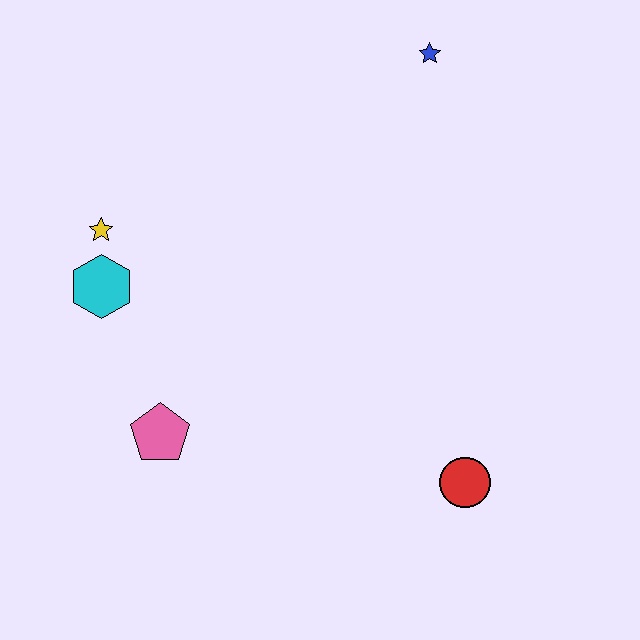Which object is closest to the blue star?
The yellow star is closest to the blue star.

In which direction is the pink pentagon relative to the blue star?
The pink pentagon is below the blue star.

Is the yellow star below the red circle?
No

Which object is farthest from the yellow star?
The red circle is farthest from the yellow star.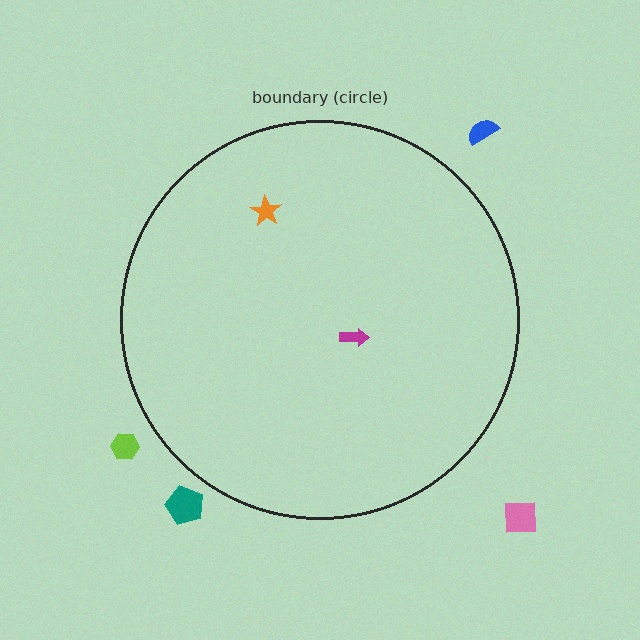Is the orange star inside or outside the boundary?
Inside.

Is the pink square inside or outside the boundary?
Outside.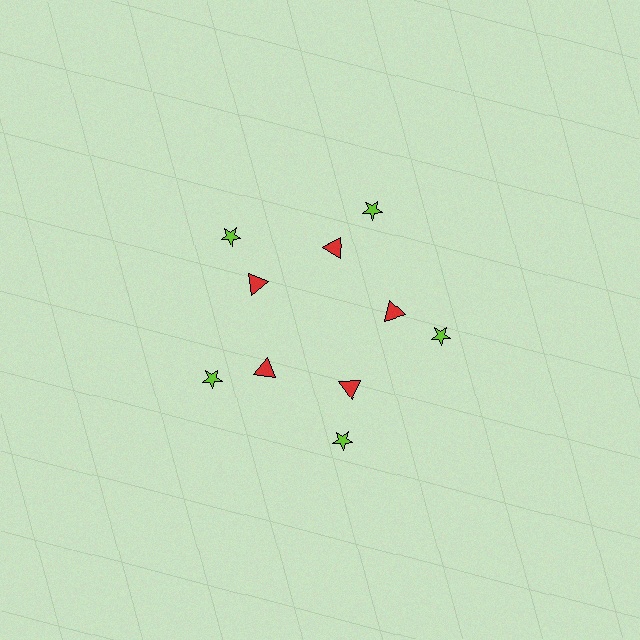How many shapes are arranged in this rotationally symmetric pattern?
There are 10 shapes, arranged in 5 groups of 2.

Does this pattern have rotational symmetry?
Yes, this pattern has 5-fold rotational symmetry. It looks the same after rotating 72 degrees around the center.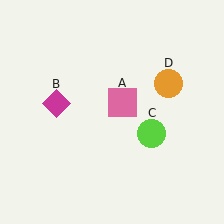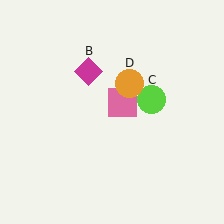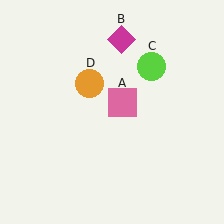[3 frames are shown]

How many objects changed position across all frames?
3 objects changed position: magenta diamond (object B), lime circle (object C), orange circle (object D).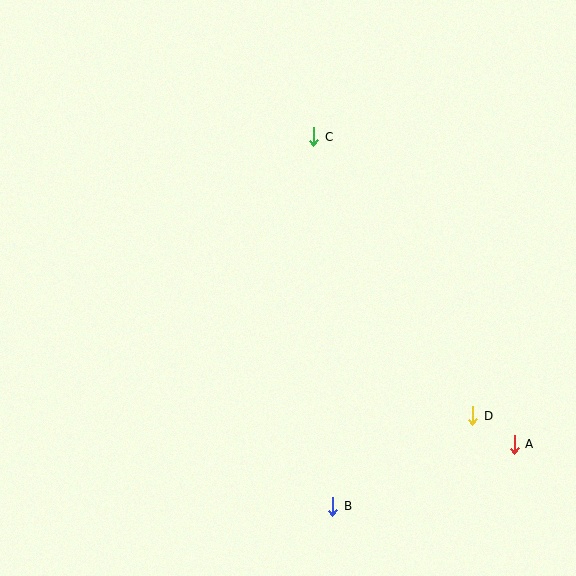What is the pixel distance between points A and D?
The distance between A and D is 50 pixels.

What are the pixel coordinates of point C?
Point C is at (314, 137).